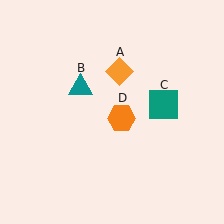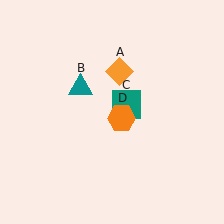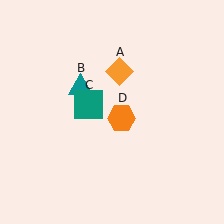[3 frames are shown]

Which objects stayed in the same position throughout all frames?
Orange diamond (object A) and teal triangle (object B) and orange hexagon (object D) remained stationary.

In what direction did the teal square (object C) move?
The teal square (object C) moved left.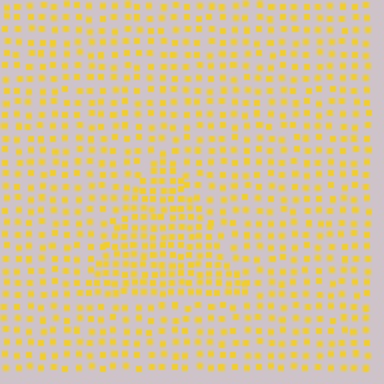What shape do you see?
I see a triangle.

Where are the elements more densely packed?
The elements are more densely packed inside the triangle boundary.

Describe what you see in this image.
The image contains small yellow elements arranged at two different densities. A triangle-shaped region is visible where the elements are more densely packed than the surrounding area.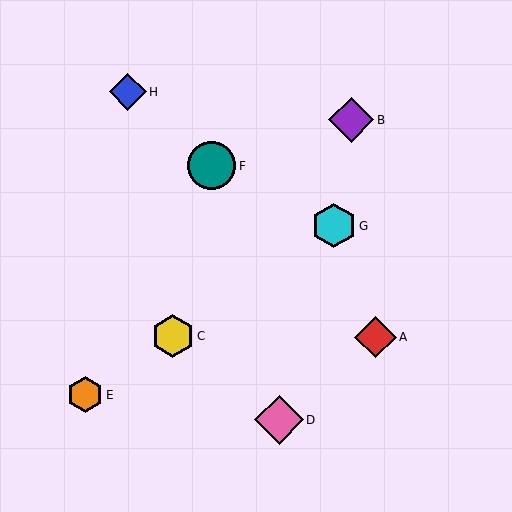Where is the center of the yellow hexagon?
The center of the yellow hexagon is at (173, 336).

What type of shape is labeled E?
Shape E is an orange hexagon.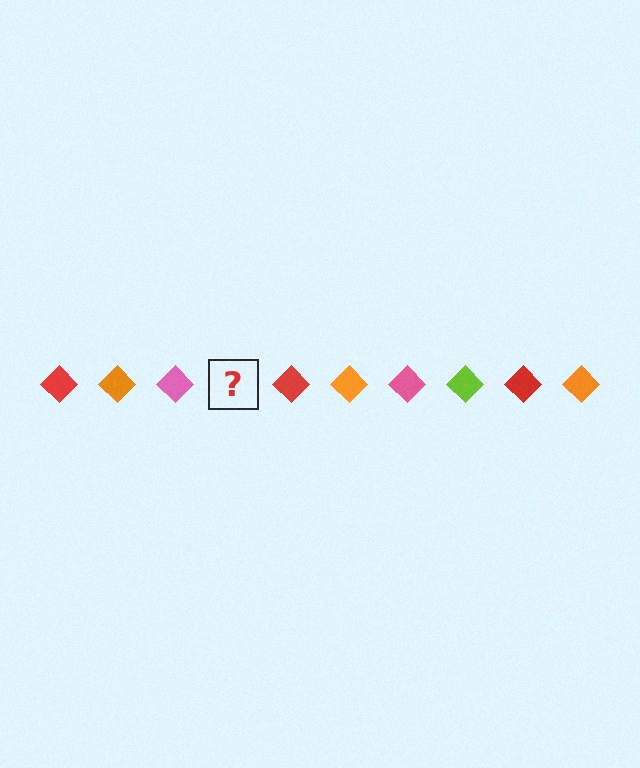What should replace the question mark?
The question mark should be replaced with a lime diamond.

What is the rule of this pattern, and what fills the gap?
The rule is that the pattern cycles through red, orange, pink, lime diamonds. The gap should be filled with a lime diamond.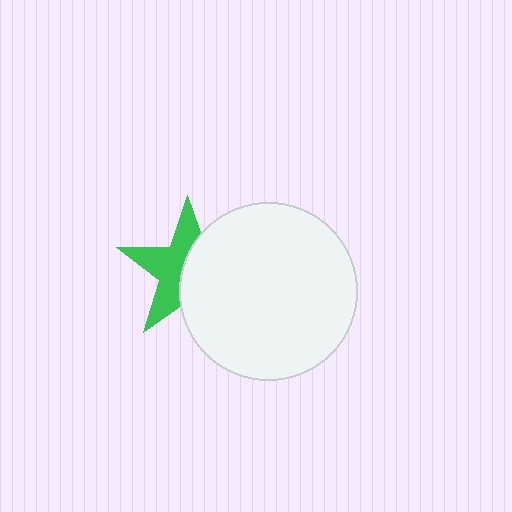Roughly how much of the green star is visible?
About half of it is visible (roughly 50%).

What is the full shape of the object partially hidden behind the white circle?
The partially hidden object is a green star.